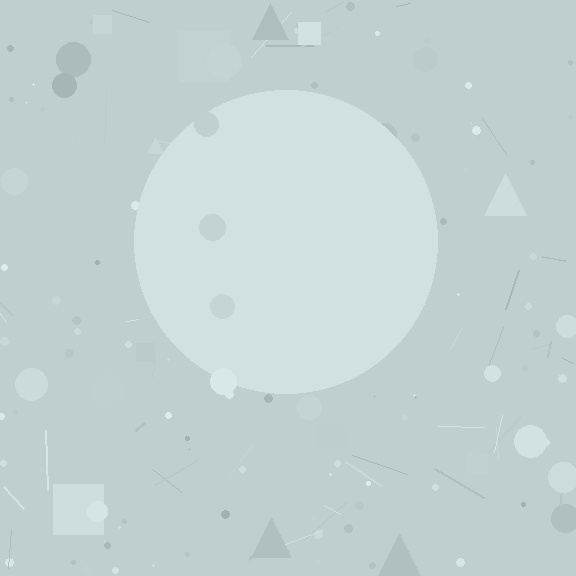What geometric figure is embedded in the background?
A circle is embedded in the background.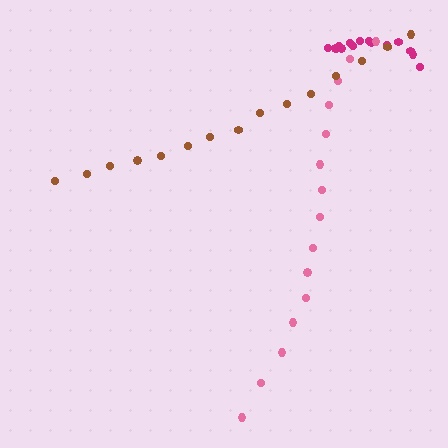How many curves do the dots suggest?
There are 3 distinct paths.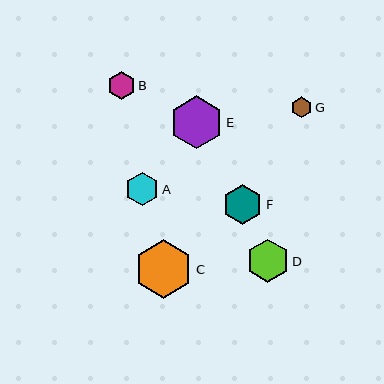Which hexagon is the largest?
Hexagon C is the largest with a size of approximately 58 pixels.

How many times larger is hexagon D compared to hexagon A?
Hexagon D is approximately 1.3 times the size of hexagon A.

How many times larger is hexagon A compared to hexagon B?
Hexagon A is approximately 1.2 times the size of hexagon B.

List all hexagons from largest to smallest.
From largest to smallest: C, E, D, F, A, B, G.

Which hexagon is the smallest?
Hexagon G is the smallest with a size of approximately 21 pixels.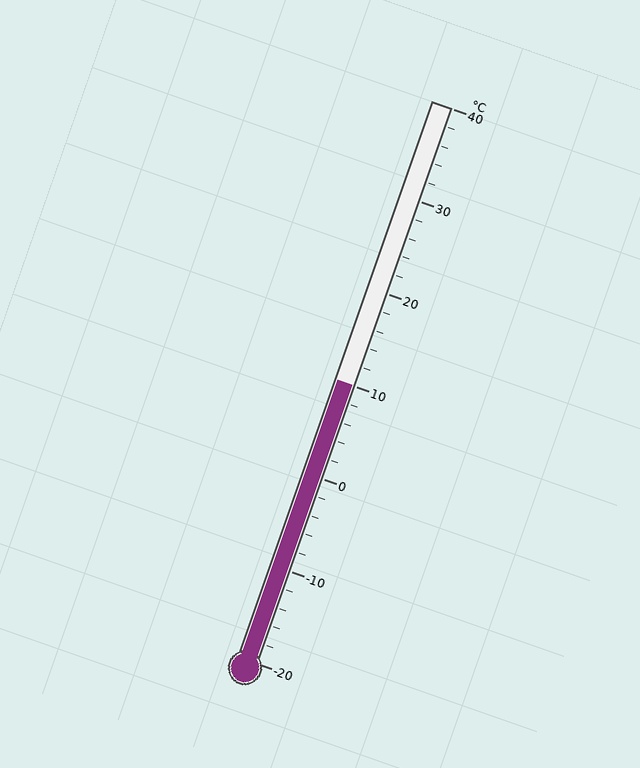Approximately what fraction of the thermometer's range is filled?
The thermometer is filled to approximately 50% of its range.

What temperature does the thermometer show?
The thermometer shows approximately 10°C.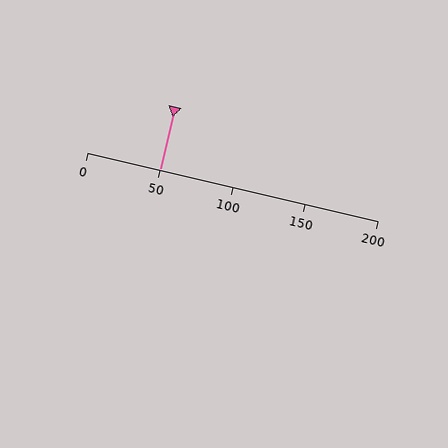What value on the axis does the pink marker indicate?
The marker indicates approximately 50.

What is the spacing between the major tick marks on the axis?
The major ticks are spaced 50 apart.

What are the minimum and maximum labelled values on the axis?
The axis runs from 0 to 200.